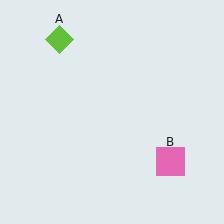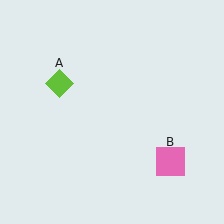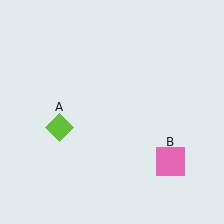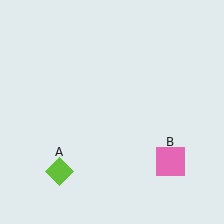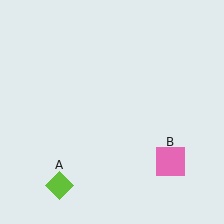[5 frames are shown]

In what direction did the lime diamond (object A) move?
The lime diamond (object A) moved down.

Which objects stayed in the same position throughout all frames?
Pink square (object B) remained stationary.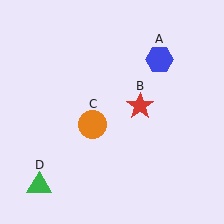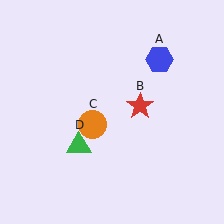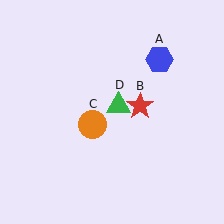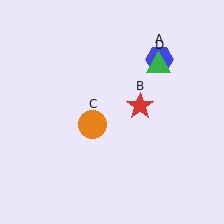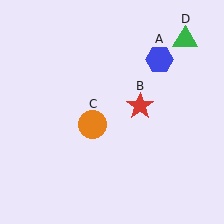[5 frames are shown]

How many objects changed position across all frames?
1 object changed position: green triangle (object D).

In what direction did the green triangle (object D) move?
The green triangle (object D) moved up and to the right.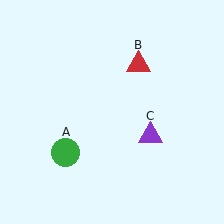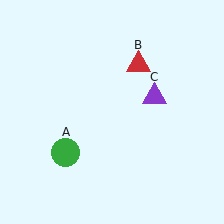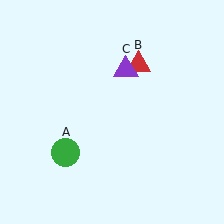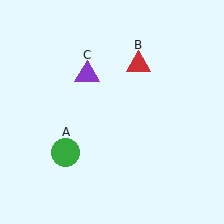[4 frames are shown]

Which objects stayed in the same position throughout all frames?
Green circle (object A) and red triangle (object B) remained stationary.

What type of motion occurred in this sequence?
The purple triangle (object C) rotated counterclockwise around the center of the scene.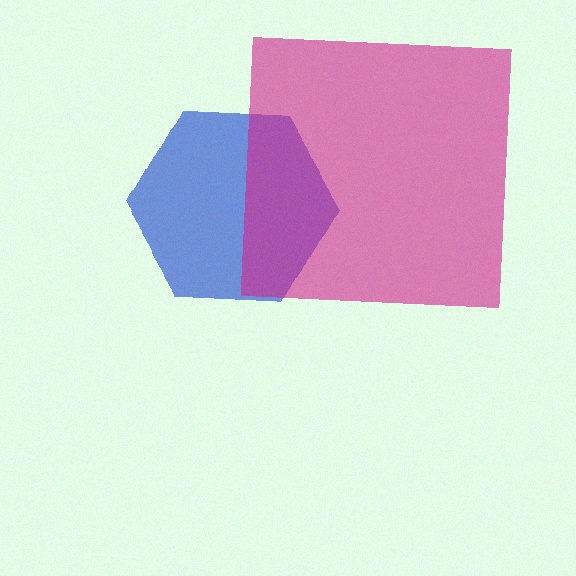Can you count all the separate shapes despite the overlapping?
Yes, there are 2 separate shapes.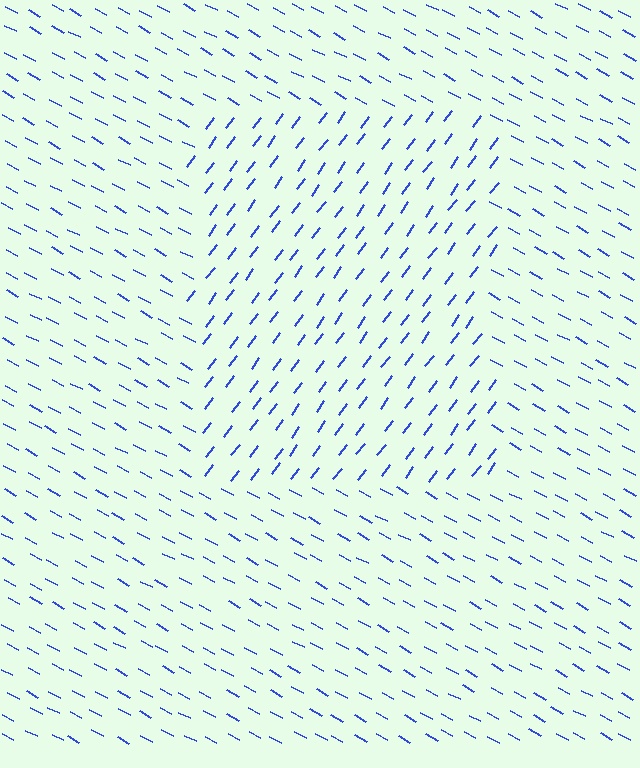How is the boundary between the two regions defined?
The boundary is defined purely by a change in line orientation (approximately 81 degrees difference). All lines are the same color and thickness.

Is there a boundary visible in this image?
Yes, there is a texture boundary formed by a change in line orientation.